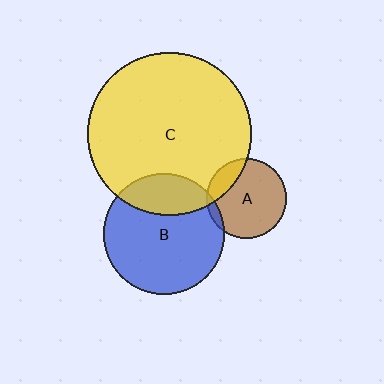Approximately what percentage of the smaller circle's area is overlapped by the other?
Approximately 20%.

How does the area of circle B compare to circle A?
Approximately 2.3 times.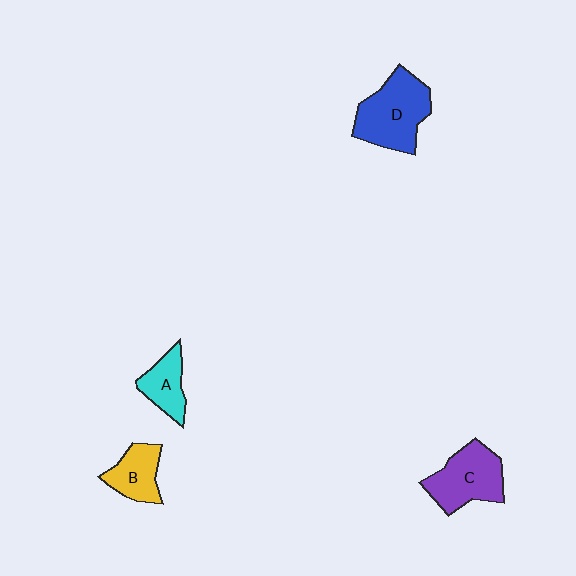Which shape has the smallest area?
Shape A (cyan).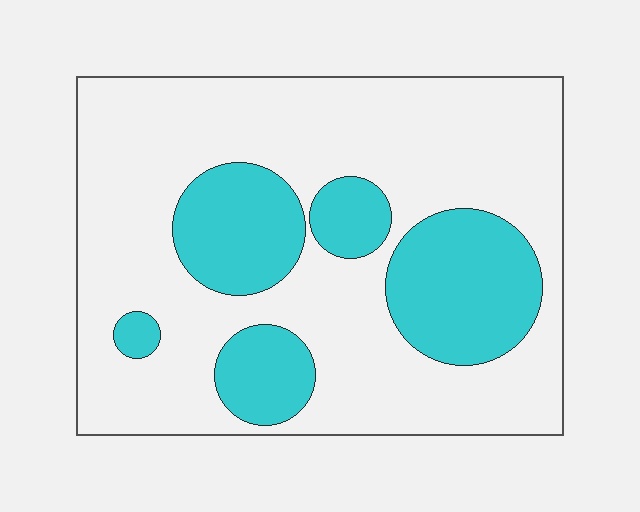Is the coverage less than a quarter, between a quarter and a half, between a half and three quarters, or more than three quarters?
Between a quarter and a half.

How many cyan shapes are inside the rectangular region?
5.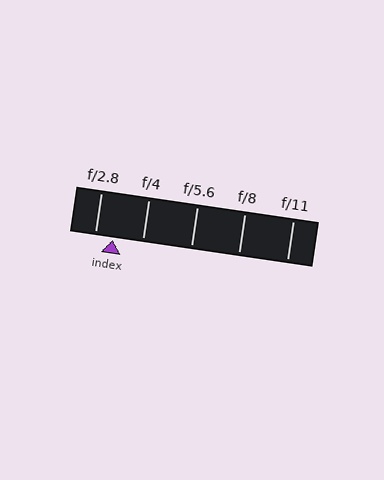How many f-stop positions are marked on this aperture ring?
There are 5 f-stop positions marked.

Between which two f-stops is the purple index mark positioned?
The index mark is between f/2.8 and f/4.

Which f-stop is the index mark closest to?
The index mark is closest to f/2.8.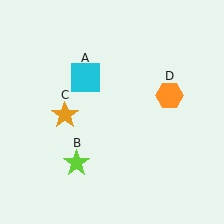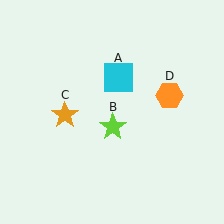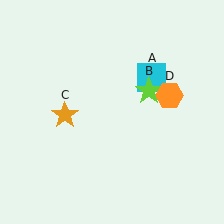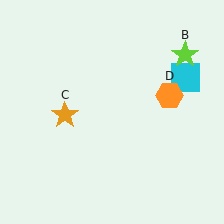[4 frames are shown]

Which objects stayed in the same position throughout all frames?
Orange star (object C) and orange hexagon (object D) remained stationary.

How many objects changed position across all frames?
2 objects changed position: cyan square (object A), lime star (object B).